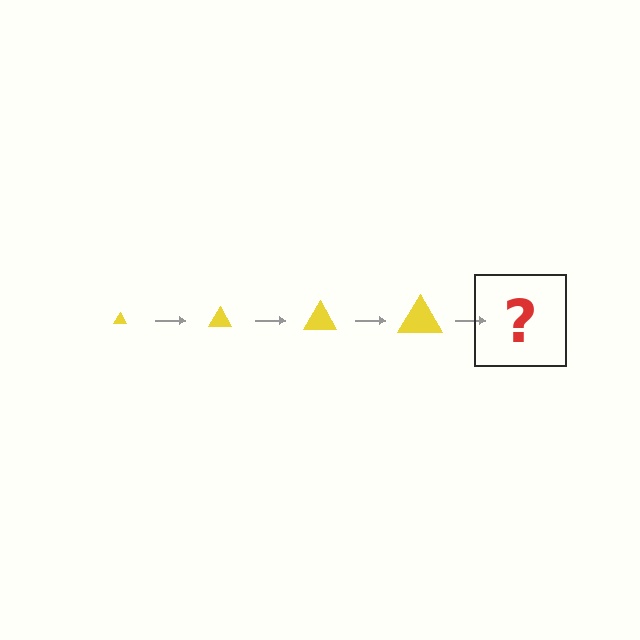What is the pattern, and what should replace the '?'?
The pattern is that the triangle gets progressively larger each step. The '?' should be a yellow triangle, larger than the previous one.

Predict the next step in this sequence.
The next step is a yellow triangle, larger than the previous one.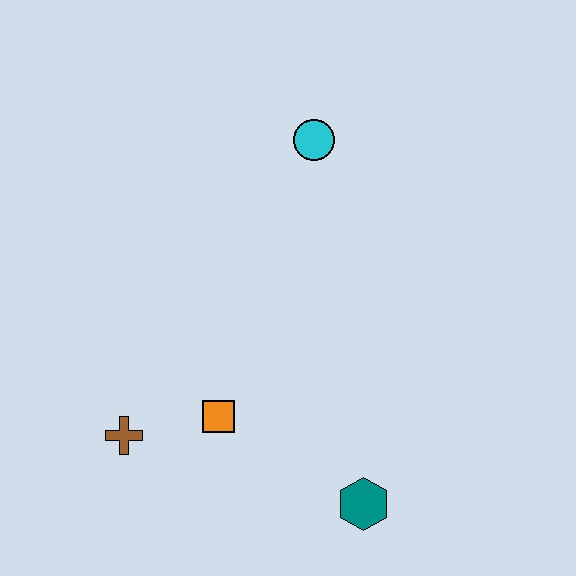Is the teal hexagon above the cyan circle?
No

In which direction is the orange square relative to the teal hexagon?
The orange square is to the left of the teal hexagon.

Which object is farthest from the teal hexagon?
The cyan circle is farthest from the teal hexagon.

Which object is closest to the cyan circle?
The orange square is closest to the cyan circle.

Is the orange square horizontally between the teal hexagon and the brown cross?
Yes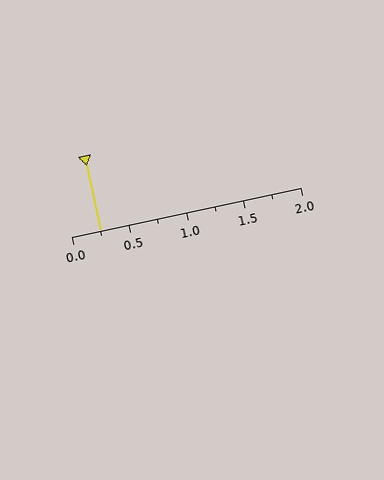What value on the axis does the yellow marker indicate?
The marker indicates approximately 0.25.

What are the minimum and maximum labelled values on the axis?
The axis runs from 0.0 to 2.0.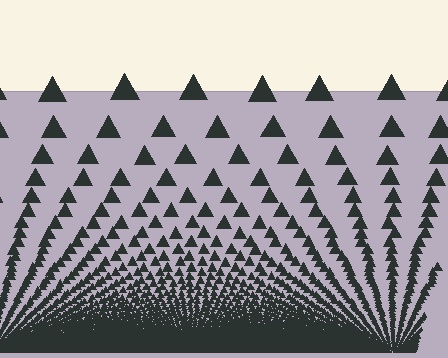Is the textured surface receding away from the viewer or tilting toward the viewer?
The surface appears to tilt toward the viewer. Texture elements get larger and sparser toward the top.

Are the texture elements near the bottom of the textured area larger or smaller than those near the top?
Smaller. The gradient is inverted — elements near the bottom are smaller and denser.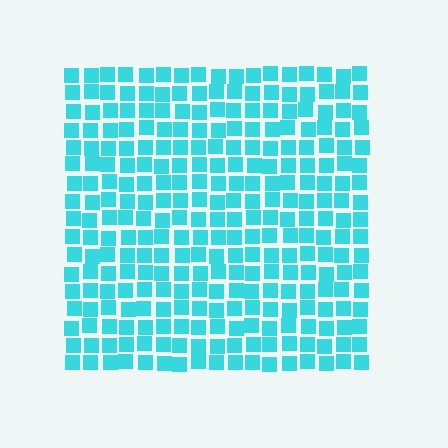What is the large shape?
The large shape is a square.